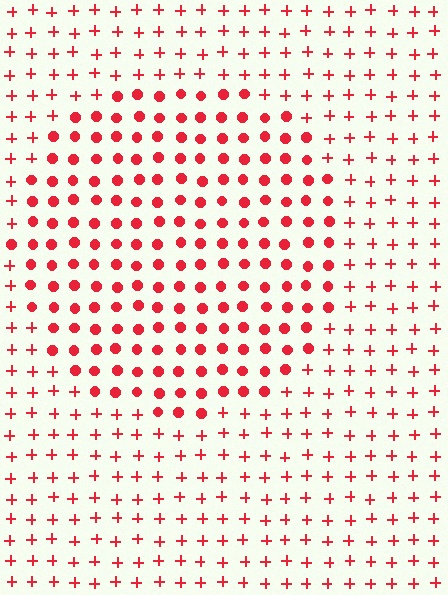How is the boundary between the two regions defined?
The boundary is defined by a change in element shape: circles inside vs. plus signs outside. All elements share the same color and spacing.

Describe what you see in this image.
The image is filled with small red elements arranged in a uniform grid. A circle-shaped region contains circles, while the surrounding area contains plus signs. The boundary is defined purely by the change in element shape.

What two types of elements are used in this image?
The image uses circles inside the circle region and plus signs outside it.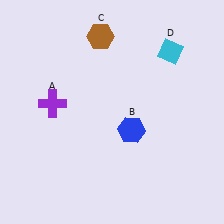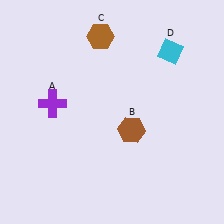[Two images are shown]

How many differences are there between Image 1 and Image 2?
There is 1 difference between the two images.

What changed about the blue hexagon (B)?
In Image 1, B is blue. In Image 2, it changed to brown.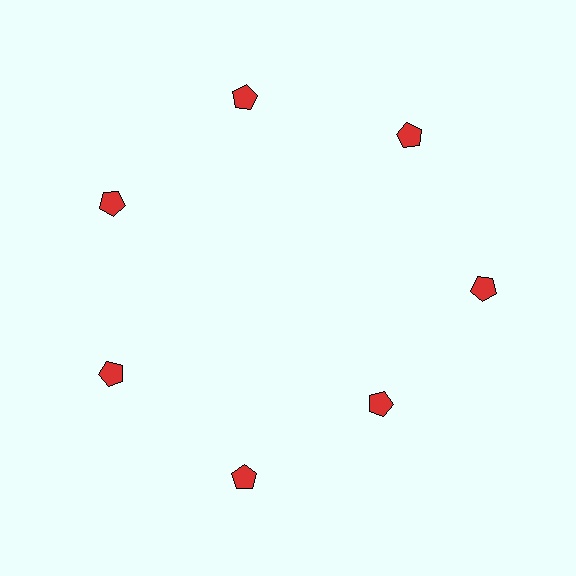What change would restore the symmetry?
The symmetry would be restored by moving it outward, back onto the ring so that all 7 pentagons sit at equal angles and equal distance from the center.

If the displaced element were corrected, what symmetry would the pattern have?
It would have 7-fold rotational symmetry — the pattern would map onto itself every 51 degrees.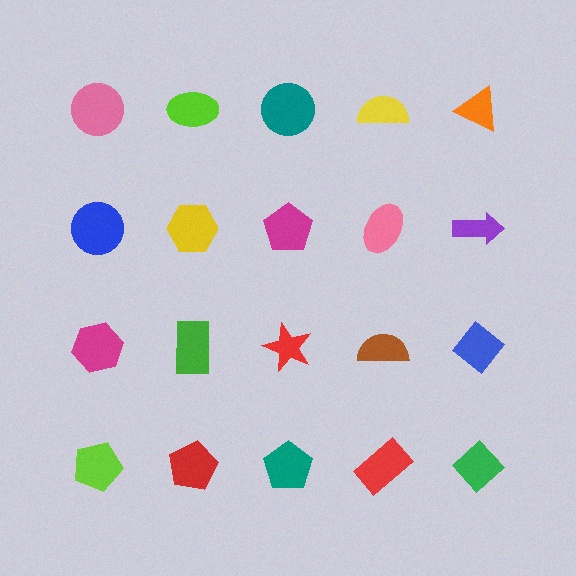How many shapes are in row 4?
5 shapes.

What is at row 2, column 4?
A pink ellipse.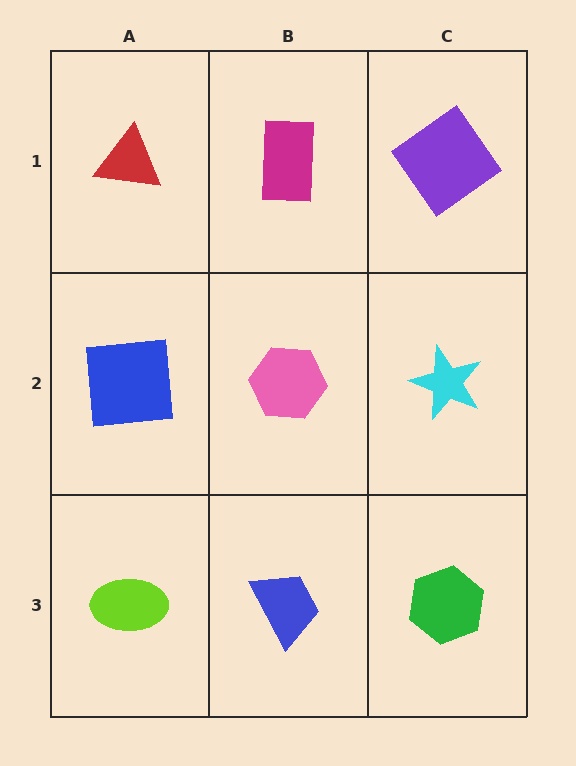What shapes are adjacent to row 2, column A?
A red triangle (row 1, column A), a lime ellipse (row 3, column A), a pink hexagon (row 2, column B).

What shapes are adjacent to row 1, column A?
A blue square (row 2, column A), a magenta rectangle (row 1, column B).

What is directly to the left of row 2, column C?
A pink hexagon.